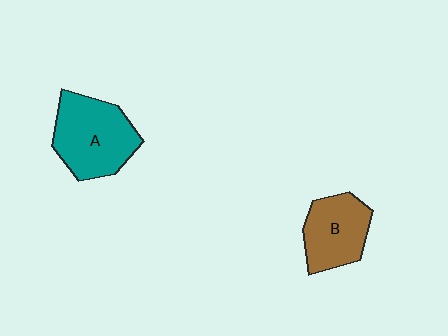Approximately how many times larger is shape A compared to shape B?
Approximately 1.3 times.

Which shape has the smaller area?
Shape B (brown).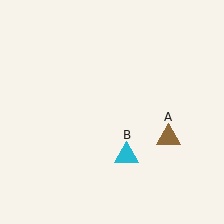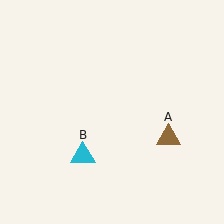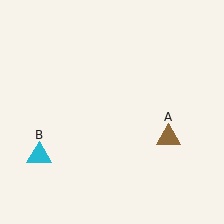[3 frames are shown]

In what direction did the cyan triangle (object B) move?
The cyan triangle (object B) moved left.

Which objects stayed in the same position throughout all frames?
Brown triangle (object A) remained stationary.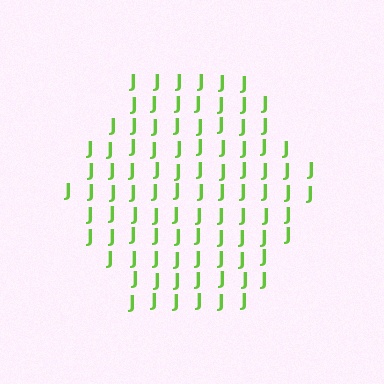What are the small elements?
The small elements are letter J's.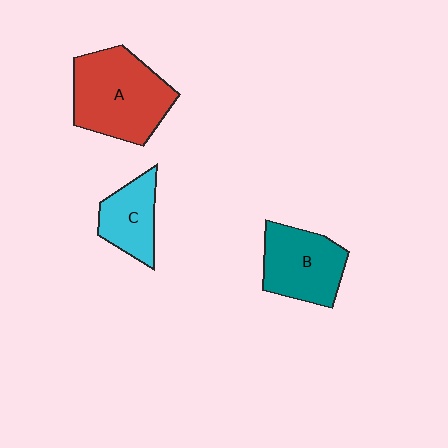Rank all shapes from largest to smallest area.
From largest to smallest: A (red), B (teal), C (cyan).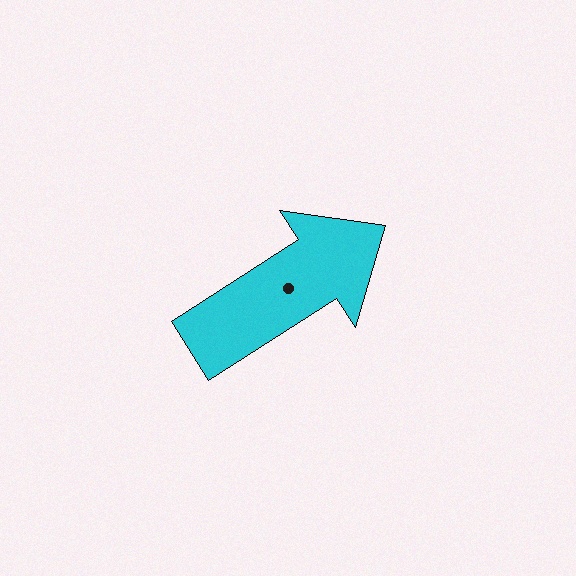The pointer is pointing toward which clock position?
Roughly 2 o'clock.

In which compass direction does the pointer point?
Northeast.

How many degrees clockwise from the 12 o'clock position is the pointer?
Approximately 57 degrees.